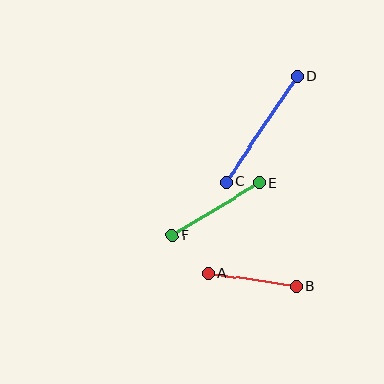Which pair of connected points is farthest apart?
Points C and D are farthest apart.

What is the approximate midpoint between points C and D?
The midpoint is at approximately (262, 129) pixels.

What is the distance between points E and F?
The distance is approximately 102 pixels.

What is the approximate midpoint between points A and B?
The midpoint is at approximately (252, 280) pixels.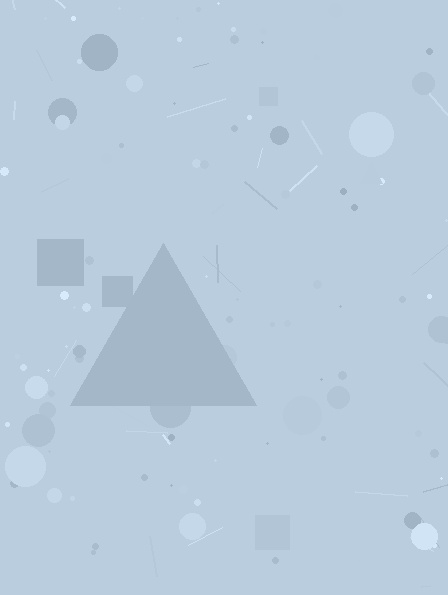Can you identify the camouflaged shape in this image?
The camouflaged shape is a triangle.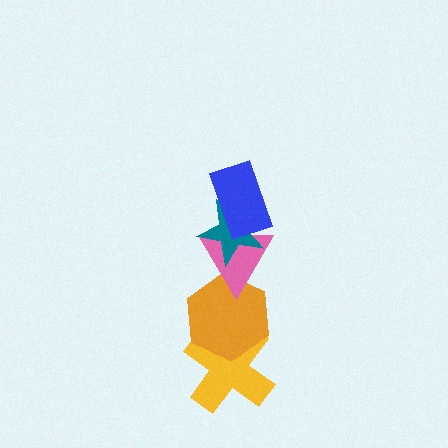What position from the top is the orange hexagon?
The orange hexagon is 4th from the top.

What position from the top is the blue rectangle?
The blue rectangle is 1st from the top.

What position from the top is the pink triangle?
The pink triangle is 3rd from the top.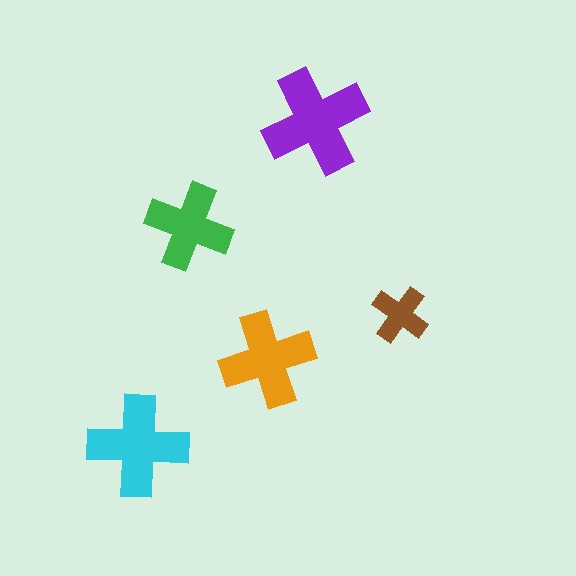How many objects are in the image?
There are 5 objects in the image.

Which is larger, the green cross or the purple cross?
The purple one.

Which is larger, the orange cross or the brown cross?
The orange one.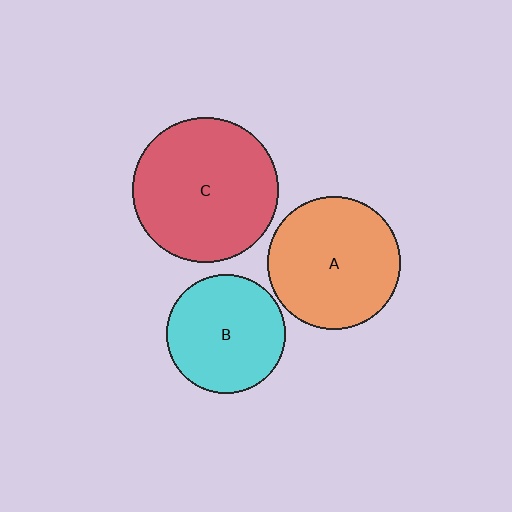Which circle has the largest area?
Circle C (red).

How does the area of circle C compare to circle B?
Approximately 1.5 times.